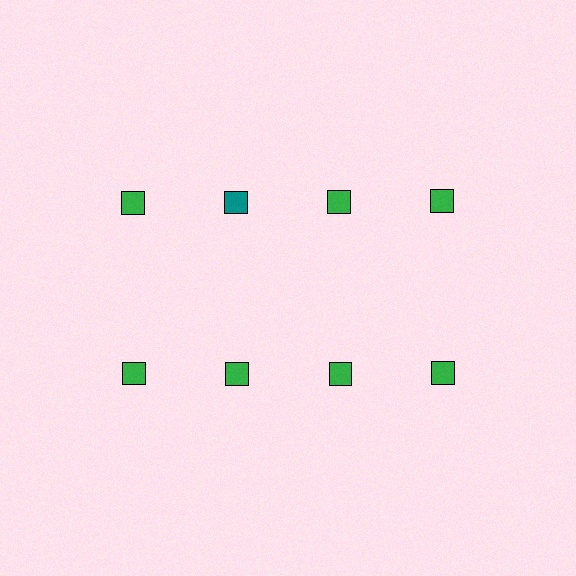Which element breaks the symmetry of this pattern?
The teal square in the top row, second from left column breaks the symmetry. All other shapes are green squares.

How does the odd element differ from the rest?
It has a different color: teal instead of green.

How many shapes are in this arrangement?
There are 8 shapes arranged in a grid pattern.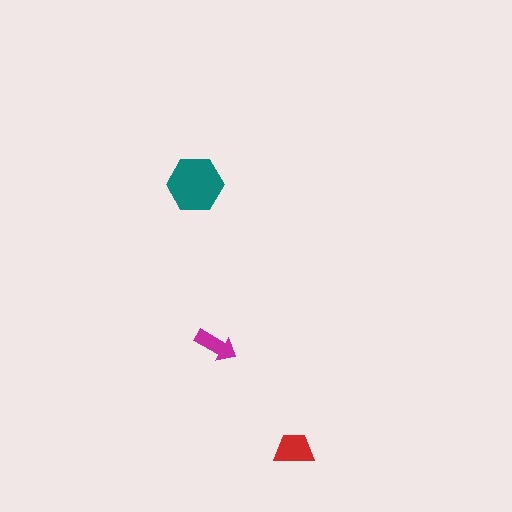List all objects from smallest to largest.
The magenta arrow, the red trapezoid, the teal hexagon.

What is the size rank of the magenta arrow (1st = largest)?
3rd.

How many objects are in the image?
There are 3 objects in the image.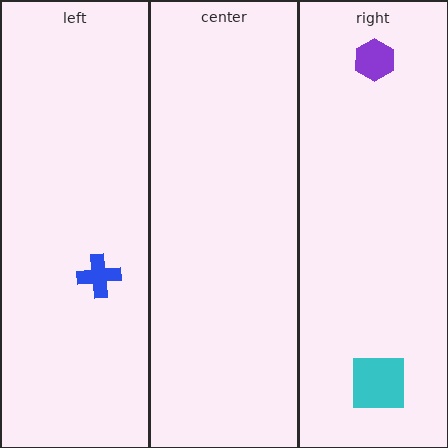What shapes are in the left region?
The blue cross.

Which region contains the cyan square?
The right region.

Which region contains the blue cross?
The left region.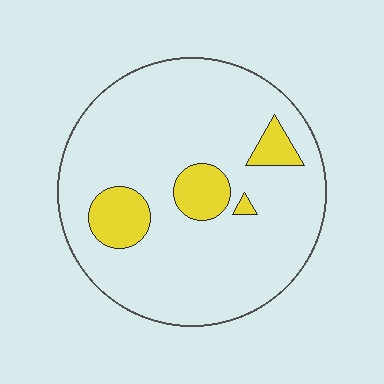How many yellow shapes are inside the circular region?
4.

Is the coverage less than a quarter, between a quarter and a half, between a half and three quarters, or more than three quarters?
Less than a quarter.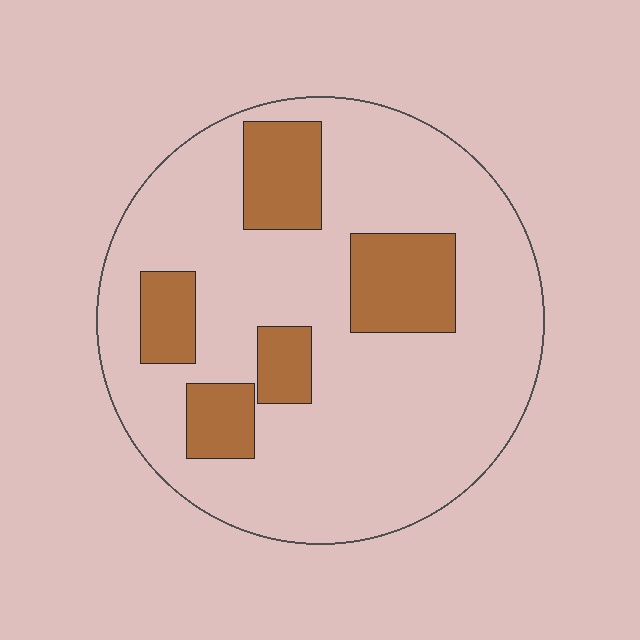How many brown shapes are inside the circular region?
5.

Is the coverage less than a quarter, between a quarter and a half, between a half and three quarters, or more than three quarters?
Less than a quarter.